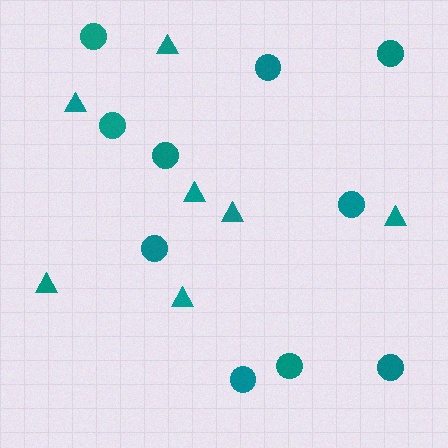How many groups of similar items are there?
There are 2 groups: one group of triangles (7) and one group of circles (10).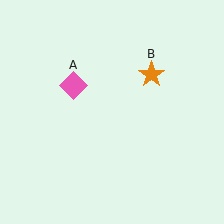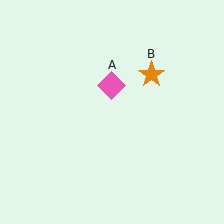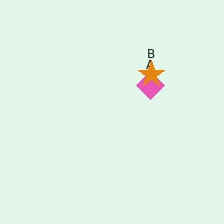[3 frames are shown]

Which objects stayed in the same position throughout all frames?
Orange star (object B) remained stationary.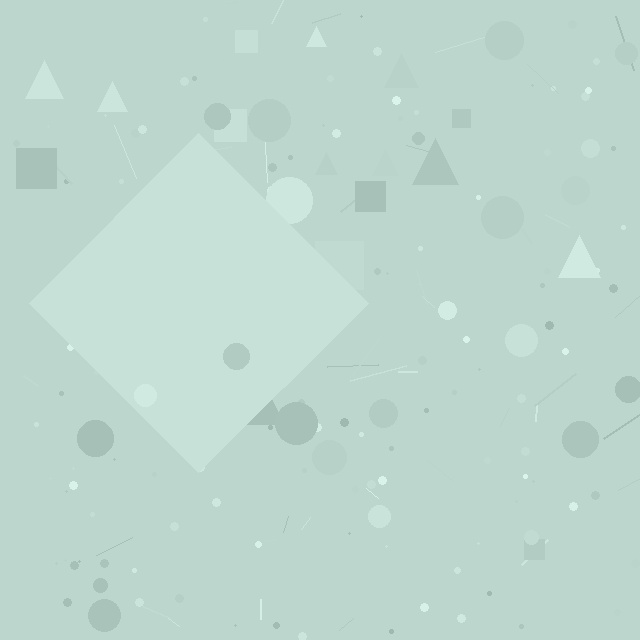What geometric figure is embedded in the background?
A diamond is embedded in the background.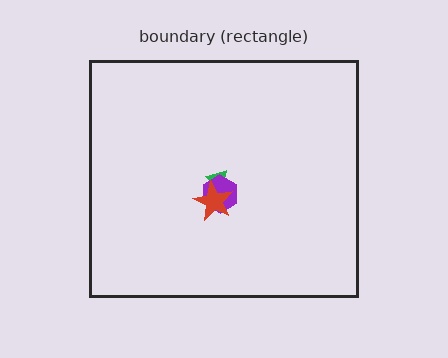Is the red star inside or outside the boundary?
Inside.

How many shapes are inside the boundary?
3 inside, 0 outside.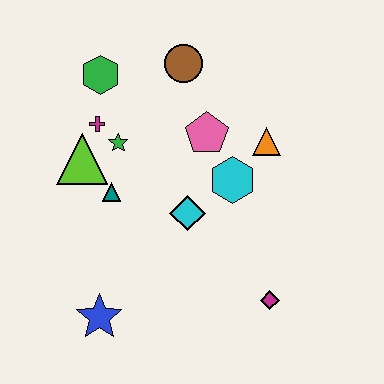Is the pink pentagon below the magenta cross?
Yes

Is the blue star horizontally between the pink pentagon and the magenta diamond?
No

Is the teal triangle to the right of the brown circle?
No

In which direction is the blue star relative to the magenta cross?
The blue star is below the magenta cross.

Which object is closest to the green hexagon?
The magenta cross is closest to the green hexagon.